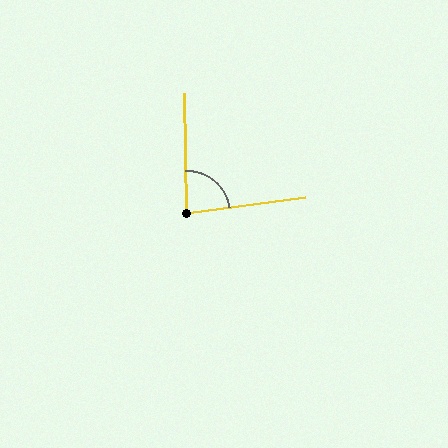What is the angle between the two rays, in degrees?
Approximately 83 degrees.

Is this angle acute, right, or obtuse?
It is acute.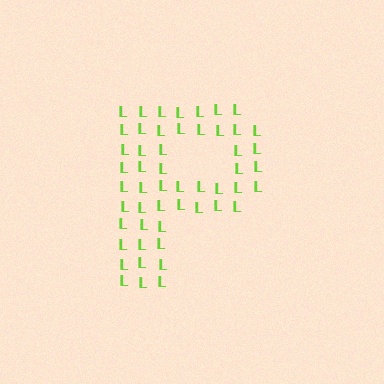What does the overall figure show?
The overall figure shows the letter P.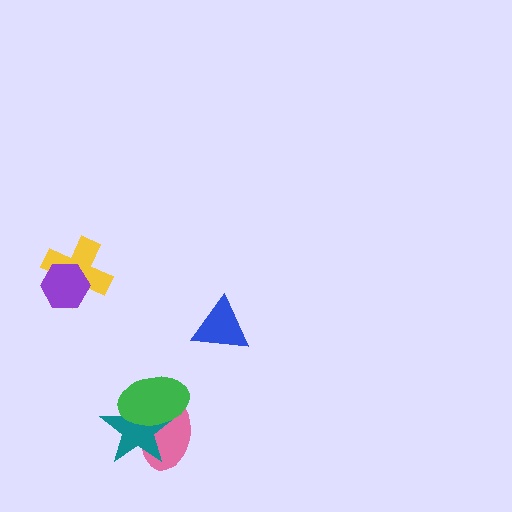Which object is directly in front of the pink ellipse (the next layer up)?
The teal star is directly in front of the pink ellipse.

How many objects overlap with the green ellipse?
2 objects overlap with the green ellipse.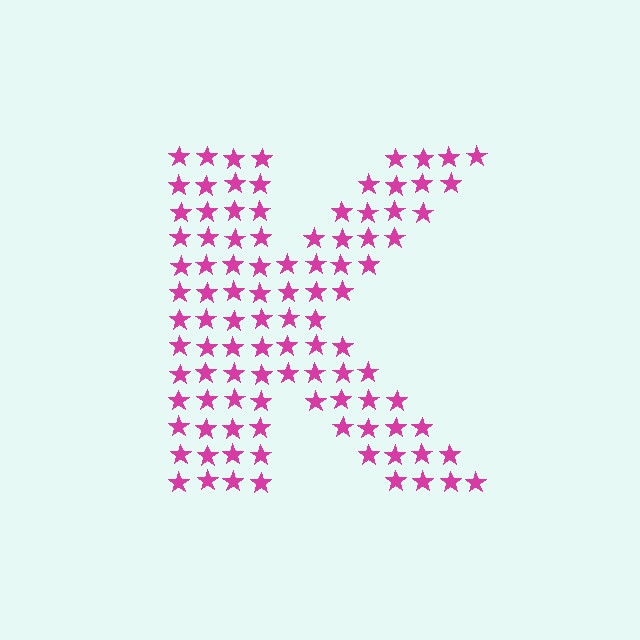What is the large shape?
The large shape is the letter K.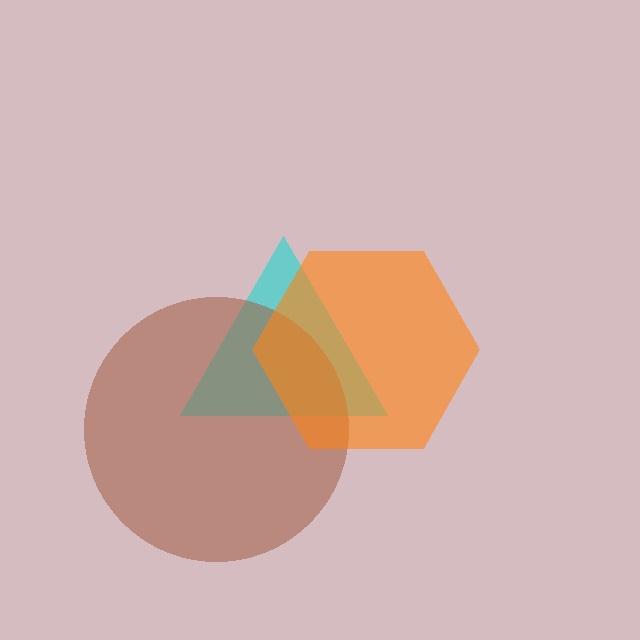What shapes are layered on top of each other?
The layered shapes are: a cyan triangle, a brown circle, an orange hexagon.